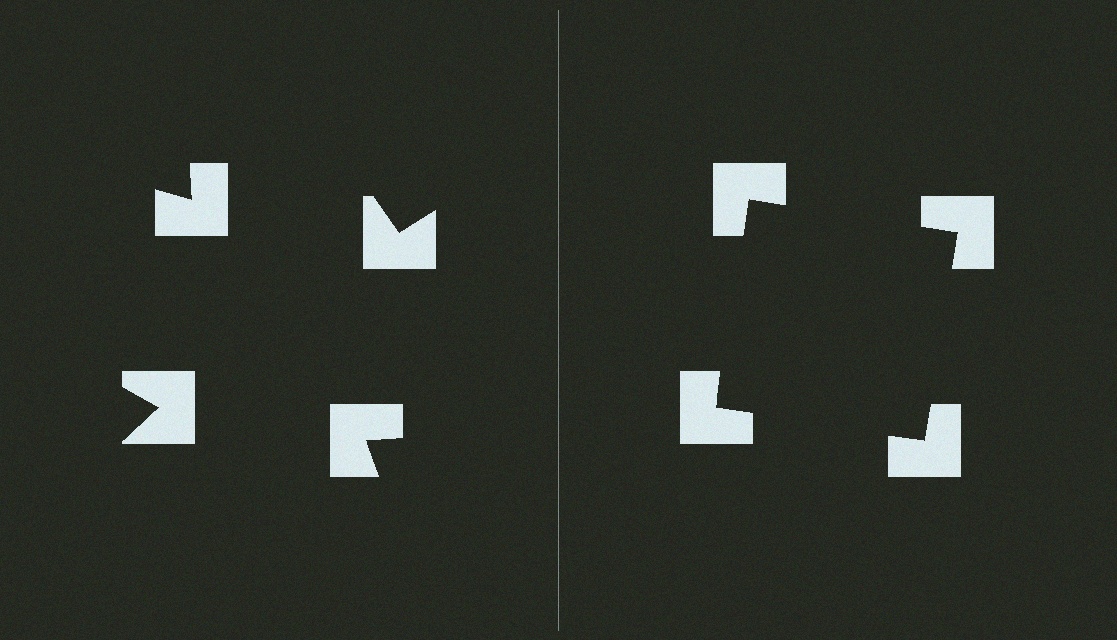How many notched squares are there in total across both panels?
8 — 4 on each side.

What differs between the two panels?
The notched squares are positioned identically on both sides; only the wedge orientations differ. On the right they align to a square; on the left they are misaligned.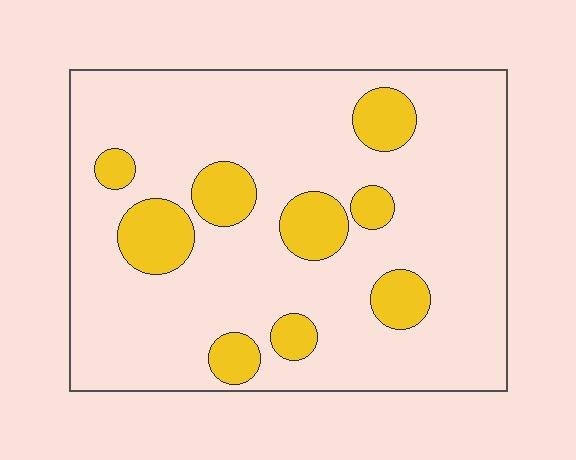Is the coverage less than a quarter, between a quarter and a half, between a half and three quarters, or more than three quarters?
Less than a quarter.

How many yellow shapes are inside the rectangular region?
9.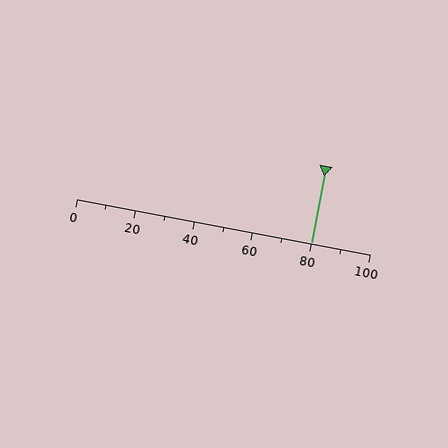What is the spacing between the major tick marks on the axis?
The major ticks are spaced 20 apart.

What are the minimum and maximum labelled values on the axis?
The axis runs from 0 to 100.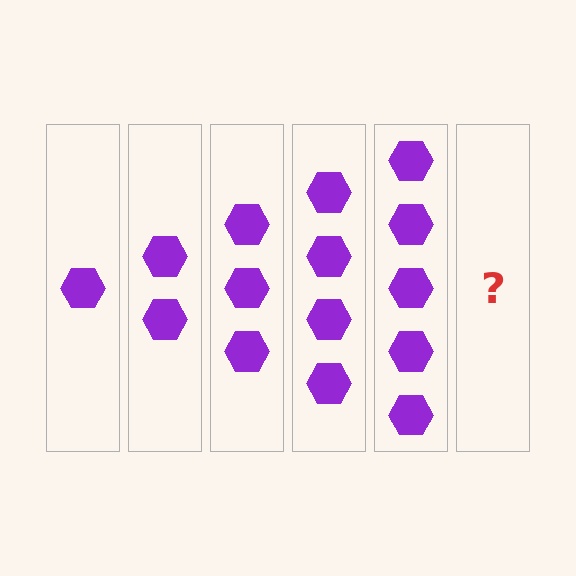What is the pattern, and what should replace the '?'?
The pattern is that each step adds one more hexagon. The '?' should be 6 hexagons.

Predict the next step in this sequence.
The next step is 6 hexagons.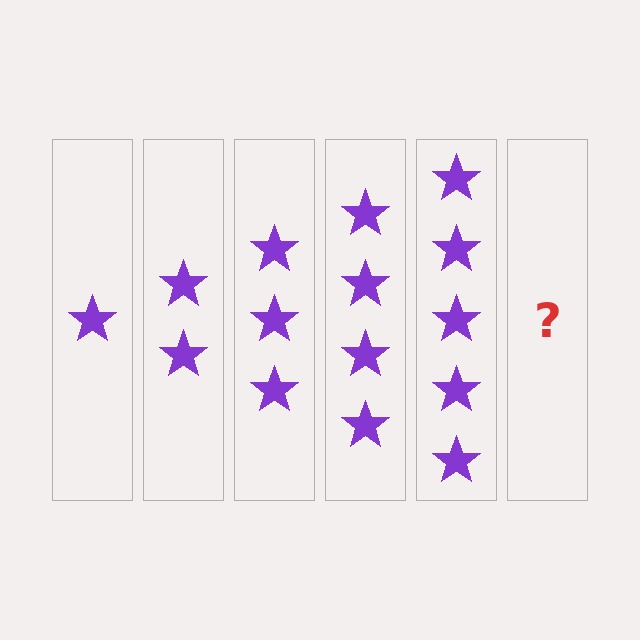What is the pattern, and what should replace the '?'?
The pattern is that each step adds one more star. The '?' should be 6 stars.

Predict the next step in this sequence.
The next step is 6 stars.